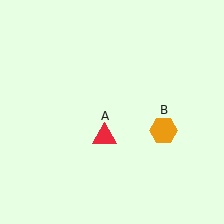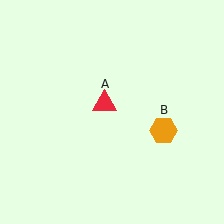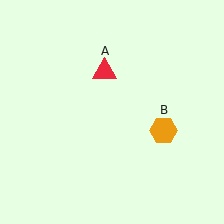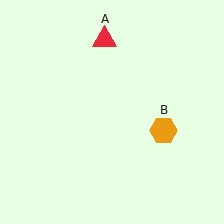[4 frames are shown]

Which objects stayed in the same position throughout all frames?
Orange hexagon (object B) remained stationary.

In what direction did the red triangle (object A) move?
The red triangle (object A) moved up.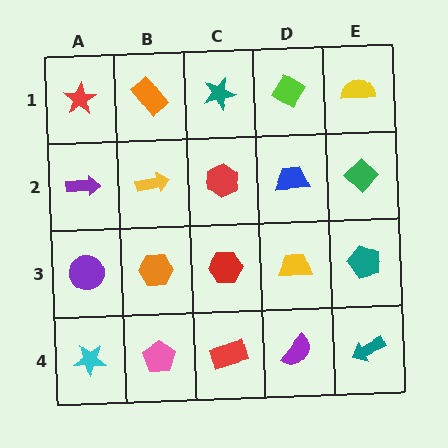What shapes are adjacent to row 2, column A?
A red star (row 1, column A), a purple circle (row 3, column A), a yellow arrow (row 2, column B).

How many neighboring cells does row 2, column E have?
3.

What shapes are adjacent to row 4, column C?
A red hexagon (row 3, column C), a pink pentagon (row 4, column B), a purple semicircle (row 4, column D).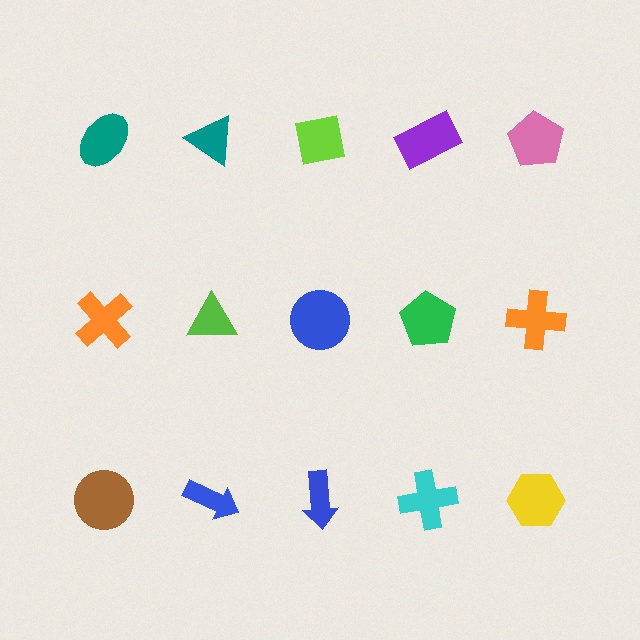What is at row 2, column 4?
A green pentagon.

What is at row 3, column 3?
A blue arrow.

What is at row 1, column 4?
A purple rectangle.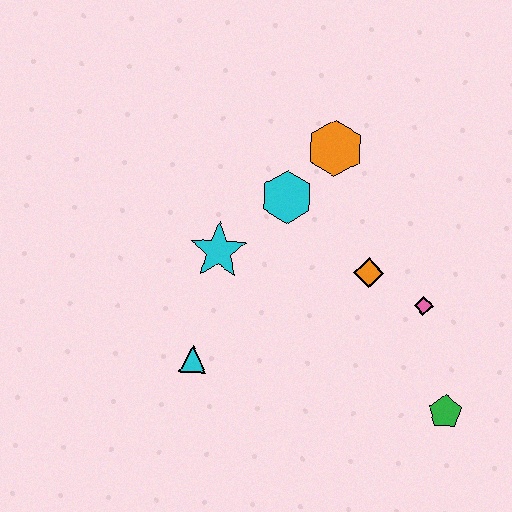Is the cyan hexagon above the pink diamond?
Yes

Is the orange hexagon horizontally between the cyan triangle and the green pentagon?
Yes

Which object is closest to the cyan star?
The cyan hexagon is closest to the cyan star.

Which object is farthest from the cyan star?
The green pentagon is farthest from the cyan star.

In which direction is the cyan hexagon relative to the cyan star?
The cyan hexagon is to the right of the cyan star.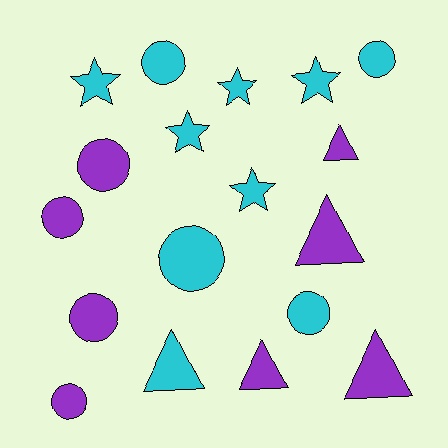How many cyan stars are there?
There are 5 cyan stars.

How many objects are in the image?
There are 18 objects.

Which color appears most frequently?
Cyan, with 10 objects.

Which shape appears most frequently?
Circle, with 8 objects.